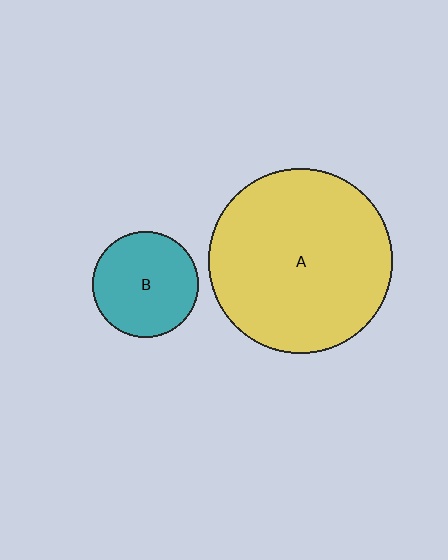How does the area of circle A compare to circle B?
Approximately 3.0 times.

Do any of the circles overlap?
No, none of the circles overlap.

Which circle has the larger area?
Circle A (yellow).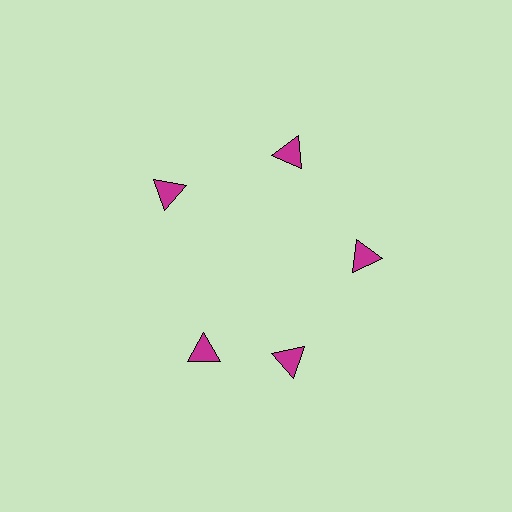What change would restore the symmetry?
The symmetry would be restored by rotating it back into even spacing with its neighbors so that all 5 triangles sit at equal angles and equal distance from the center.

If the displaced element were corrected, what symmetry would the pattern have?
It would have 5-fold rotational symmetry — the pattern would map onto itself every 72 degrees.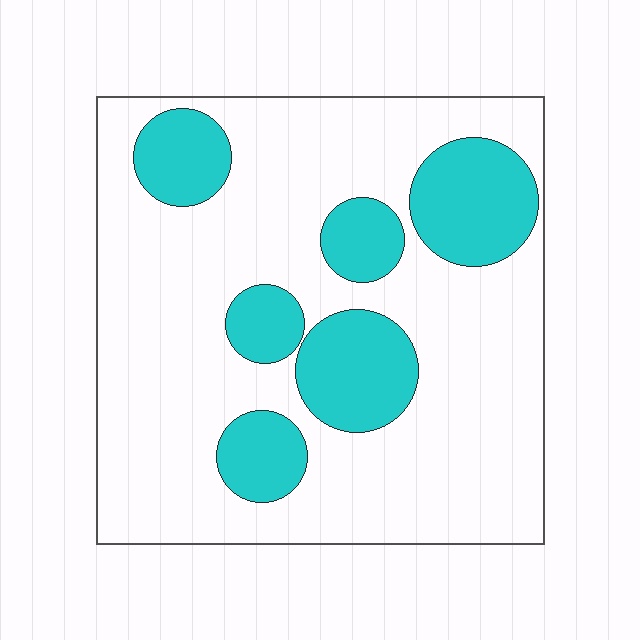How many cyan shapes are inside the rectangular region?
6.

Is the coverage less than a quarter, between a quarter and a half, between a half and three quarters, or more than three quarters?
Between a quarter and a half.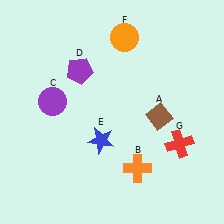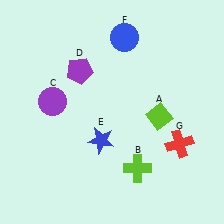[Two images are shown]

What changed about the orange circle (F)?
In Image 1, F is orange. In Image 2, it changed to blue.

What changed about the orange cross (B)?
In Image 1, B is orange. In Image 2, it changed to lime.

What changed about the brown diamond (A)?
In Image 1, A is brown. In Image 2, it changed to lime.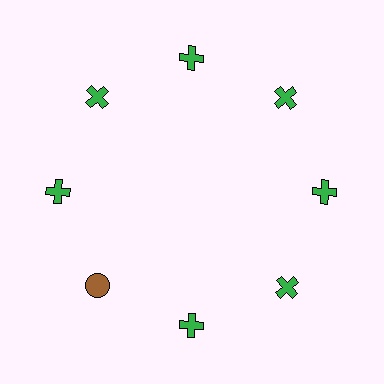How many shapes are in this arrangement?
There are 8 shapes arranged in a ring pattern.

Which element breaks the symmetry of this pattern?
The brown circle at roughly the 8 o'clock position breaks the symmetry. All other shapes are green crosses.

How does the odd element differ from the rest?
It differs in both color (brown instead of green) and shape (circle instead of cross).